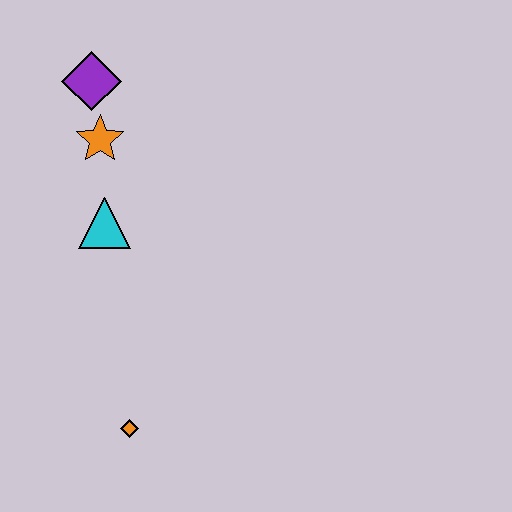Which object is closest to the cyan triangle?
The orange star is closest to the cyan triangle.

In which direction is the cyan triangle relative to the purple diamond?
The cyan triangle is below the purple diamond.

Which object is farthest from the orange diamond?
The purple diamond is farthest from the orange diamond.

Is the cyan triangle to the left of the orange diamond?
Yes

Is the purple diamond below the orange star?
No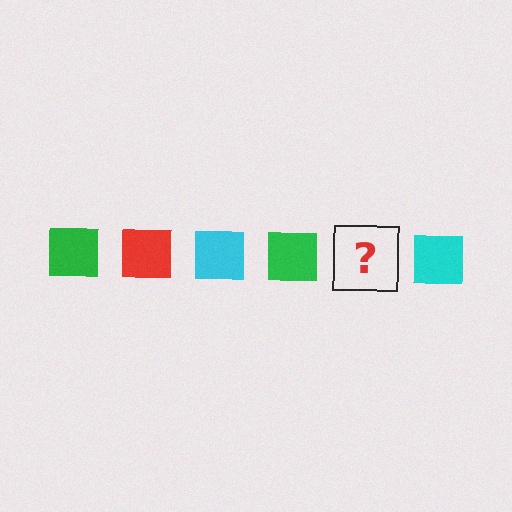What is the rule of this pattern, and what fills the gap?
The rule is that the pattern cycles through green, red, cyan squares. The gap should be filled with a red square.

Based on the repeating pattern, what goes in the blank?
The blank should be a red square.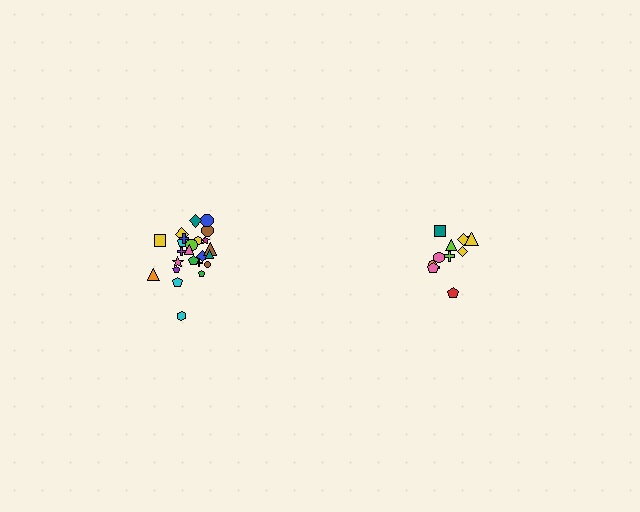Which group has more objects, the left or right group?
The left group.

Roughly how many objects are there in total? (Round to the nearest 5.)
Roughly 35 objects in total.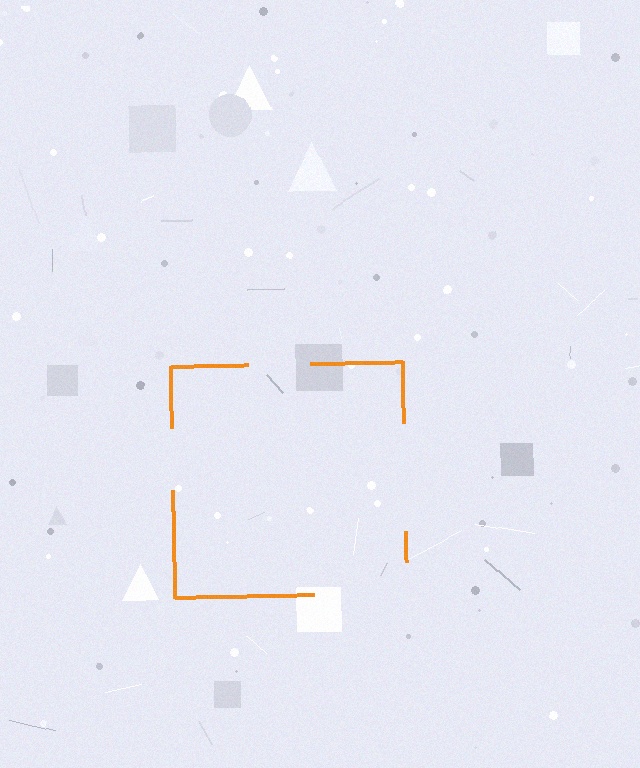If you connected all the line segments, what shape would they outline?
They would outline a square.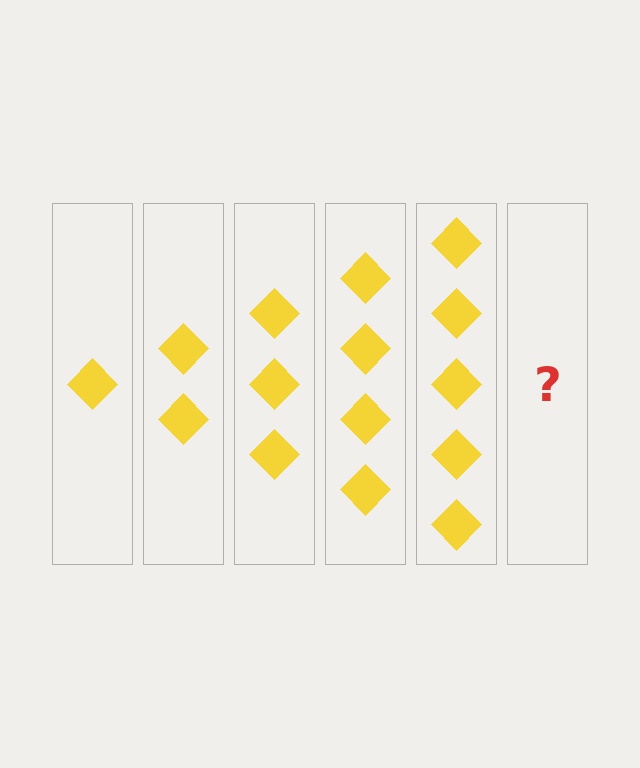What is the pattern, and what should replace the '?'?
The pattern is that each step adds one more diamond. The '?' should be 6 diamonds.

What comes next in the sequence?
The next element should be 6 diamonds.